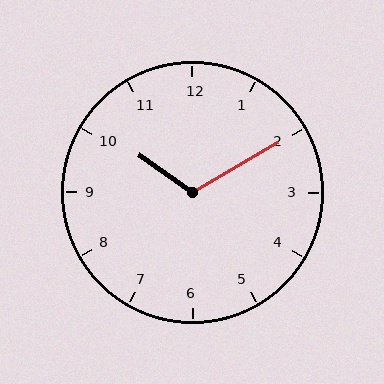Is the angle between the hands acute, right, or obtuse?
It is obtuse.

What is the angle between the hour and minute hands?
Approximately 115 degrees.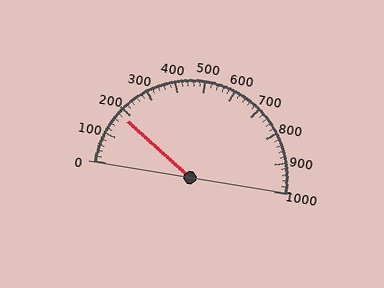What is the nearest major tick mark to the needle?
The nearest major tick mark is 200.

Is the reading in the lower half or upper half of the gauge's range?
The reading is in the lower half of the range (0 to 1000).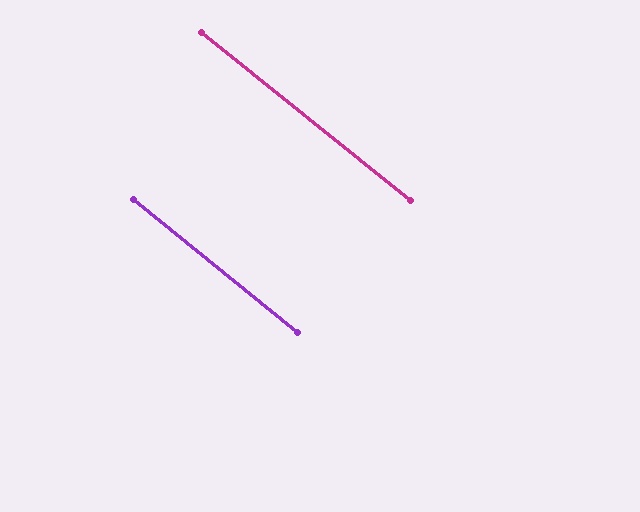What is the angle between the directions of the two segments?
Approximately 0 degrees.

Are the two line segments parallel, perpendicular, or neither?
Parallel — their directions differ by only 0.0°.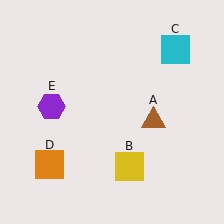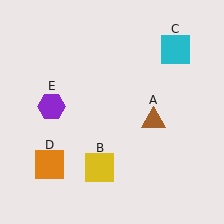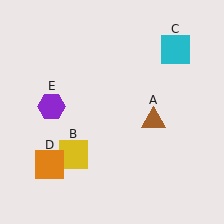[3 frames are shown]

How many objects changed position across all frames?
1 object changed position: yellow square (object B).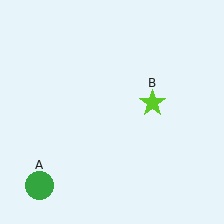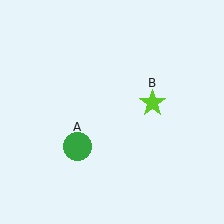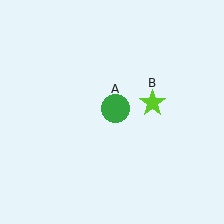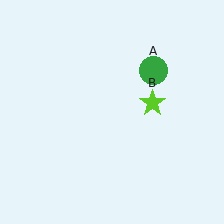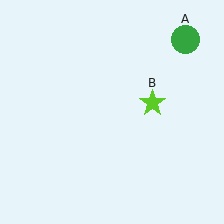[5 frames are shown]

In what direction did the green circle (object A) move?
The green circle (object A) moved up and to the right.